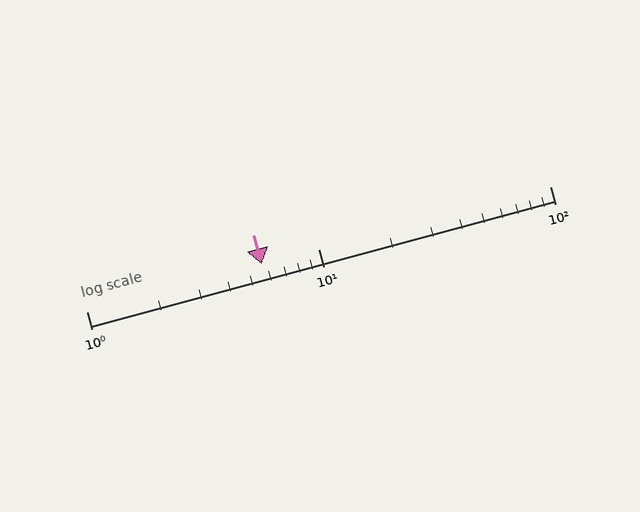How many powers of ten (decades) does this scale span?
The scale spans 2 decades, from 1 to 100.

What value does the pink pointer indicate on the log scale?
The pointer indicates approximately 5.7.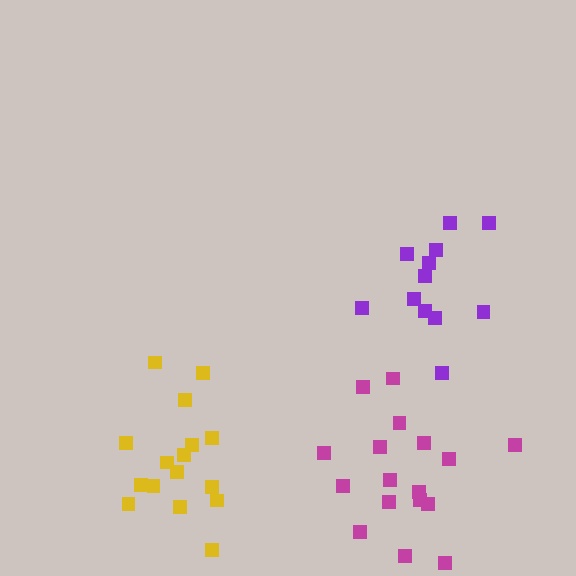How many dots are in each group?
Group 1: 16 dots, Group 2: 17 dots, Group 3: 12 dots (45 total).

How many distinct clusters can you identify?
There are 3 distinct clusters.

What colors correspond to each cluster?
The clusters are colored: yellow, magenta, purple.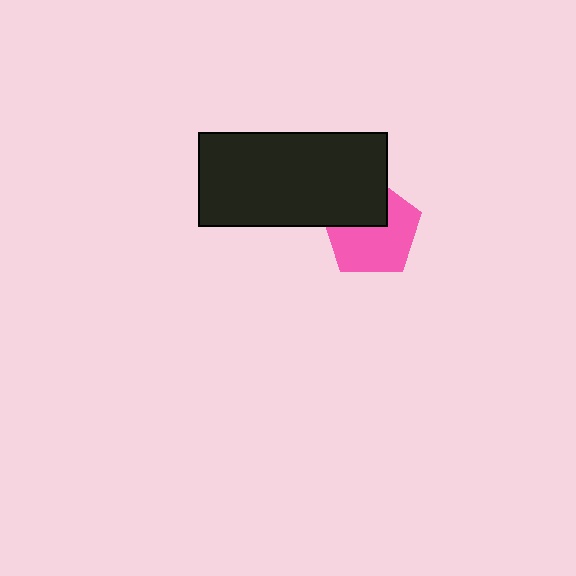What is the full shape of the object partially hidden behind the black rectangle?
The partially hidden object is a pink pentagon.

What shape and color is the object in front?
The object in front is a black rectangle.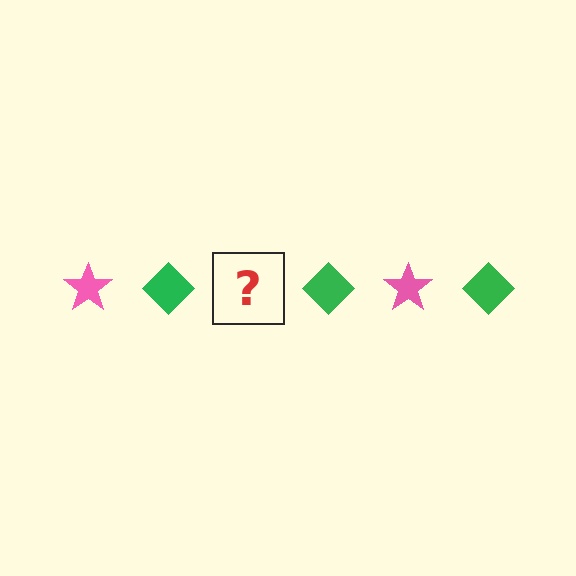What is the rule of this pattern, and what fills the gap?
The rule is that the pattern alternates between pink star and green diamond. The gap should be filled with a pink star.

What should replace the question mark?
The question mark should be replaced with a pink star.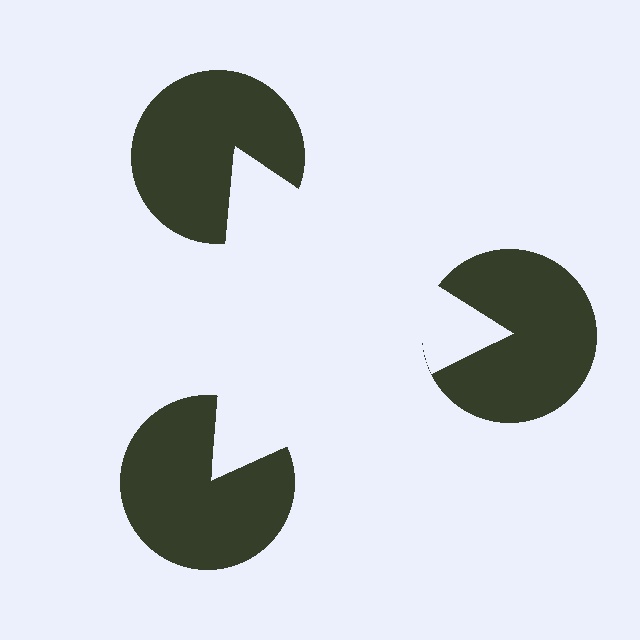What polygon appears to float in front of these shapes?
An illusory triangle — its edges are inferred from the aligned wedge cuts in the pac-man discs, not physically drawn.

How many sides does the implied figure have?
3 sides.